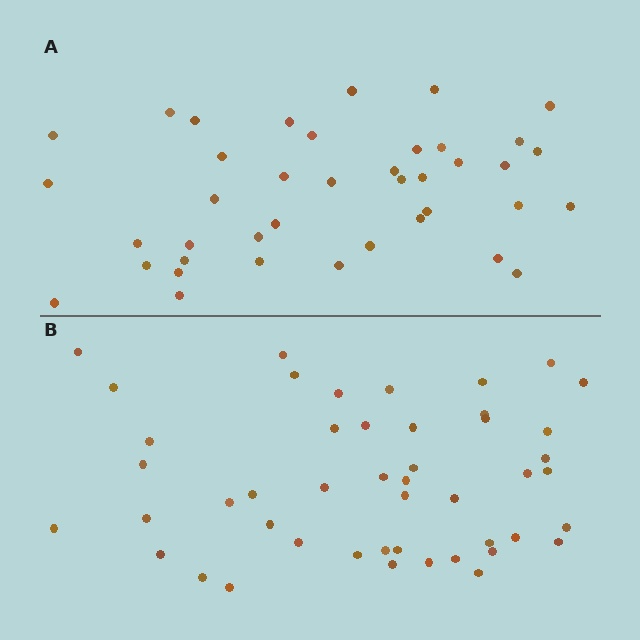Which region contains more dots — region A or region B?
Region B (the bottom region) has more dots.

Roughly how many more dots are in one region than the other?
Region B has roughly 8 or so more dots than region A.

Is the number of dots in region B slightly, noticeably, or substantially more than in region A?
Region B has only slightly more — the two regions are fairly close. The ratio is roughly 1.2 to 1.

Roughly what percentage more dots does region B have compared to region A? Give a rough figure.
About 20% more.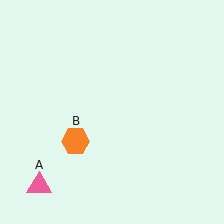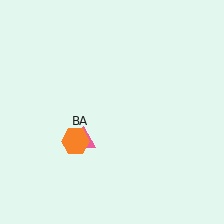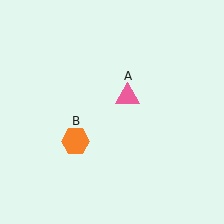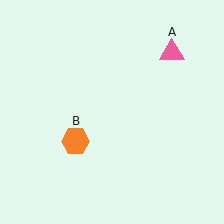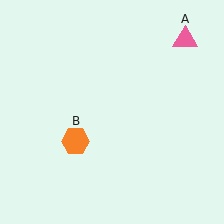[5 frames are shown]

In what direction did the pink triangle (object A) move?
The pink triangle (object A) moved up and to the right.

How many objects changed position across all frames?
1 object changed position: pink triangle (object A).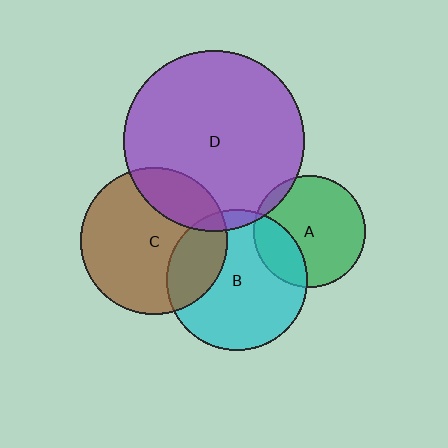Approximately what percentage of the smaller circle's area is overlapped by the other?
Approximately 25%.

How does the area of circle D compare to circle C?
Approximately 1.5 times.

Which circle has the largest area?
Circle D (purple).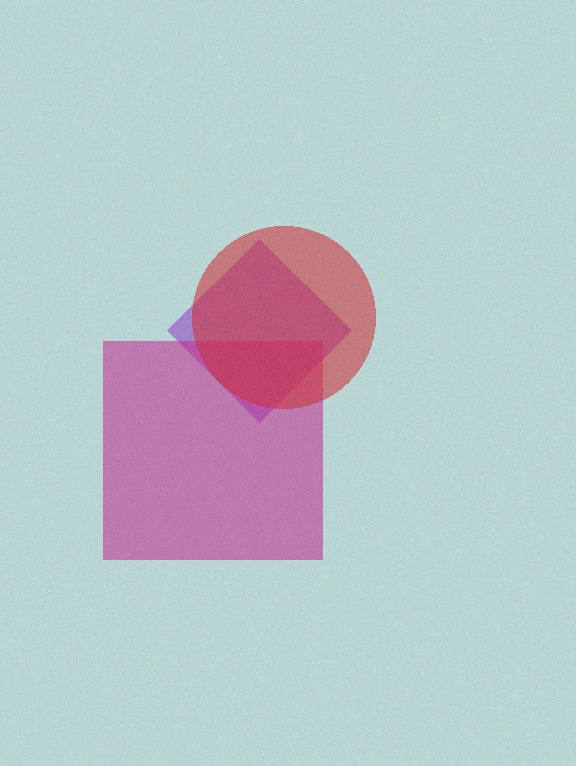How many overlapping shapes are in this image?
There are 3 overlapping shapes in the image.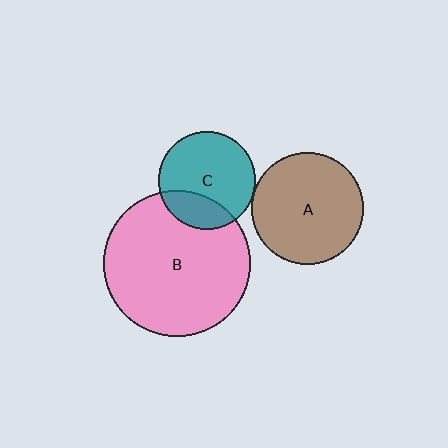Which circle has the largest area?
Circle B (pink).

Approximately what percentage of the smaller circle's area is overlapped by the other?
Approximately 5%.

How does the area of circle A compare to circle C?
Approximately 1.3 times.